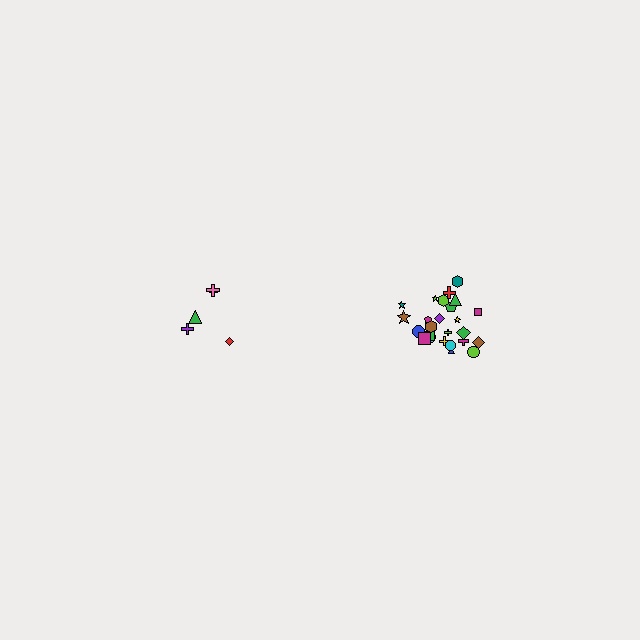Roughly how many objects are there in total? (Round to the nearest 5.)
Roughly 30 objects in total.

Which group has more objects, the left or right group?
The right group.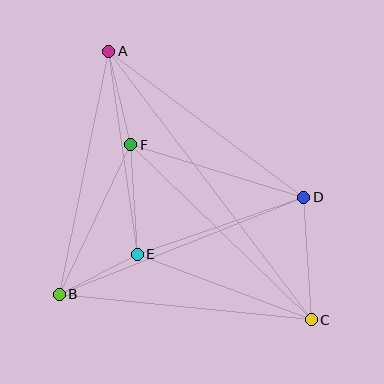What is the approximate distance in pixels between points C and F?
The distance between C and F is approximately 251 pixels.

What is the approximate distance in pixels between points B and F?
The distance between B and F is approximately 165 pixels.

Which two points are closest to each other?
Points B and E are closest to each other.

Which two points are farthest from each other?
Points A and C are farthest from each other.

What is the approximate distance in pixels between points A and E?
The distance between A and E is approximately 205 pixels.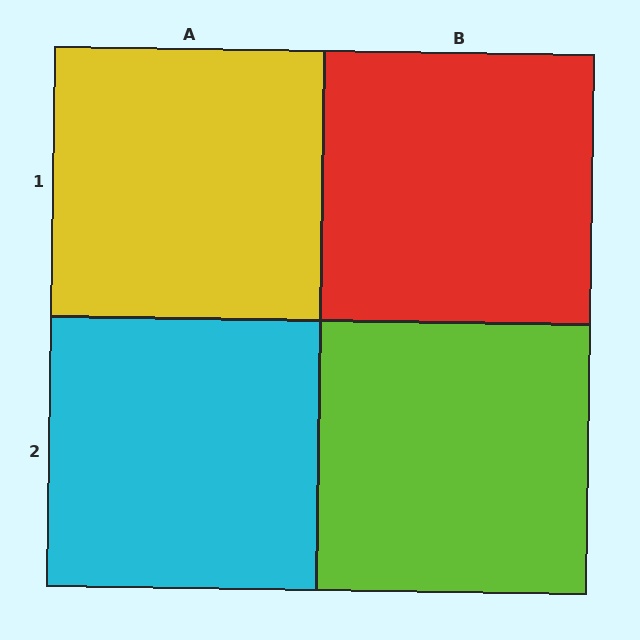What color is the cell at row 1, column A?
Yellow.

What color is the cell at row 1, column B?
Red.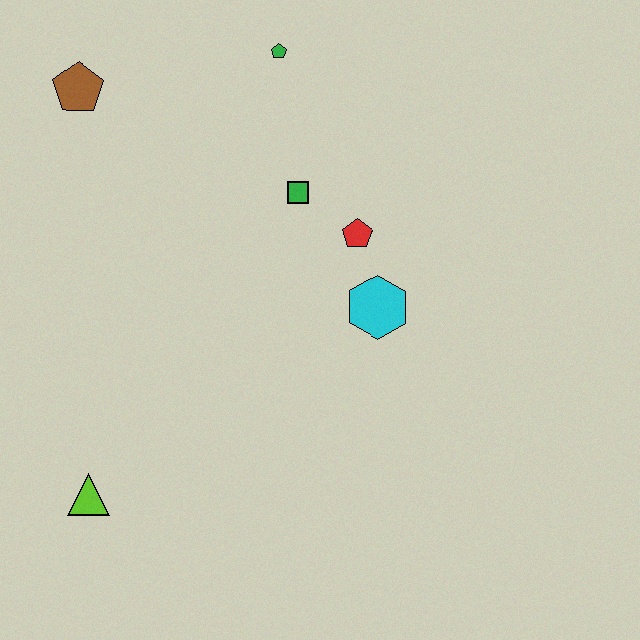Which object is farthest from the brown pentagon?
The lime triangle is farthest from the brown pentagon.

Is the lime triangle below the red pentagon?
Yes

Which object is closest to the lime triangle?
The cyan hexagon is closest to the lime triangle.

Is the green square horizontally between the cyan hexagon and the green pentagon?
Yes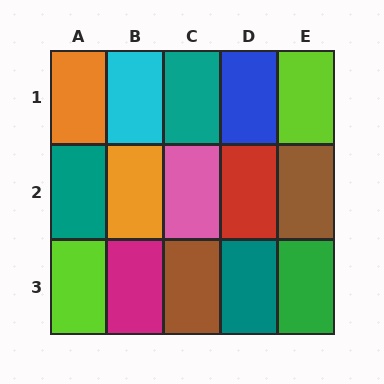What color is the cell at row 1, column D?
Blue.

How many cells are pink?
1 cell is pink.